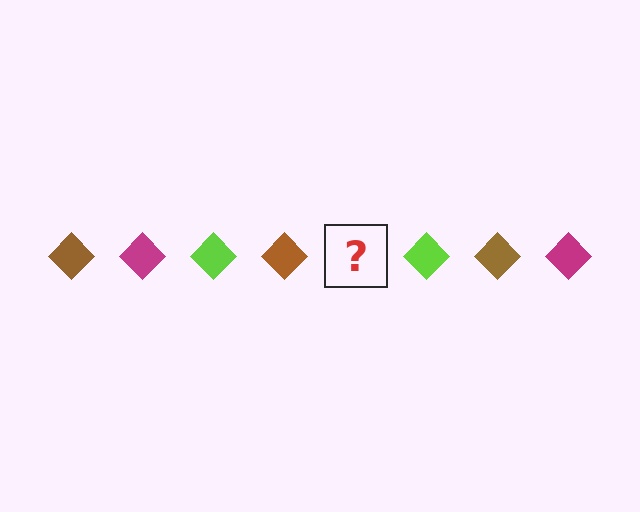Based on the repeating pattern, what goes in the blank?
The blank should be a magenta diamond.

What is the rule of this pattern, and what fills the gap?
The rule is that the pattern cycles through brown, magenta, lime diamonds. The gap should be filled with a magenta diamond.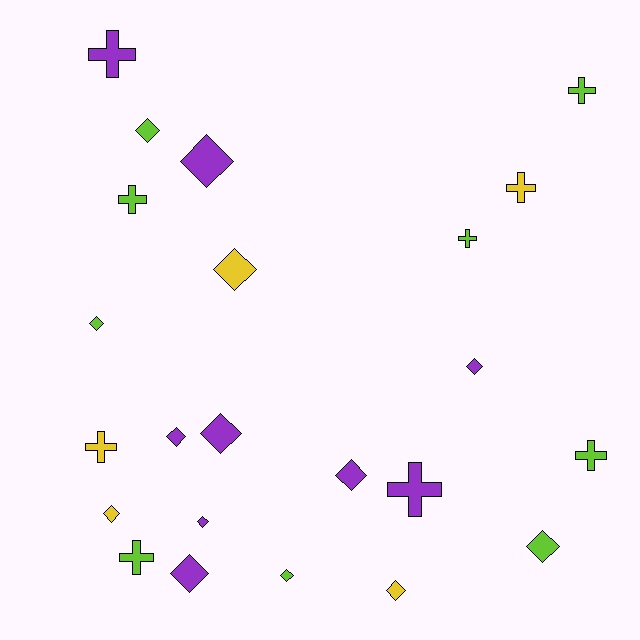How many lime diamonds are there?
There are 4 lime diamonds.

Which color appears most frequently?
Lime, with 9 objects.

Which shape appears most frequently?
Diamond, with 14 objects.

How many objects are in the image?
There are 23 objects.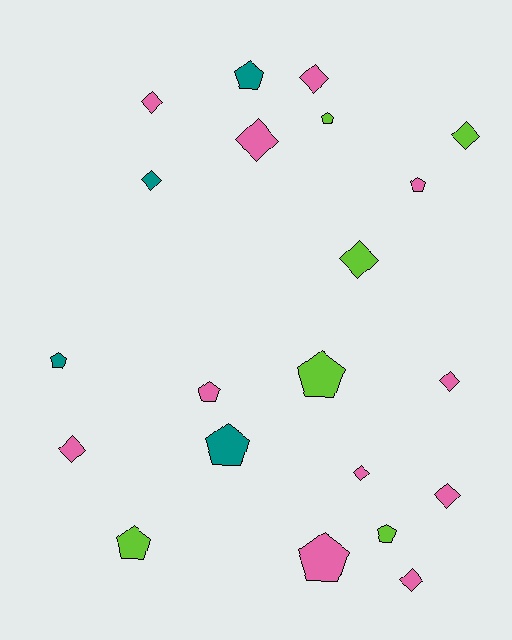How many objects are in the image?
There are 21 objects.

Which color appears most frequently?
Pink, with 11 objects.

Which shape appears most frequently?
Diamond, with 11 objects.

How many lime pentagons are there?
There are 4 lime pentagons.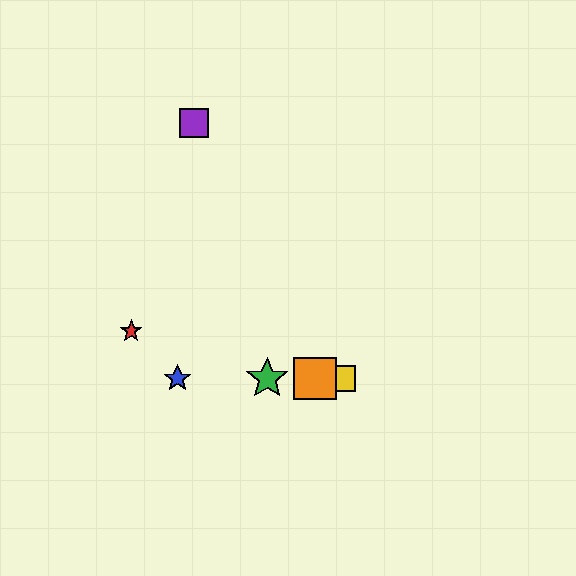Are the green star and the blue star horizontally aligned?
Yes, both are at y≈379.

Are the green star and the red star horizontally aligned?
No, the green star is at y≈379 and the red star is at y≈331.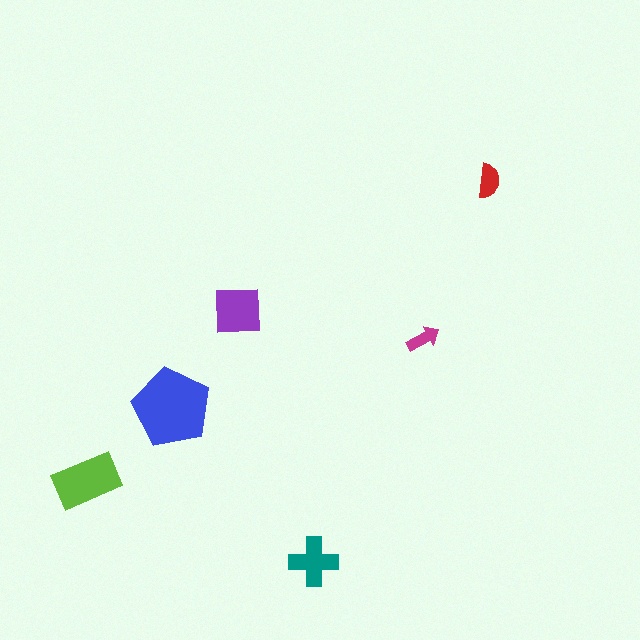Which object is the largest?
The blue pentagon.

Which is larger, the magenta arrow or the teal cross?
The teal cross.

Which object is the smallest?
The magenta arrow.